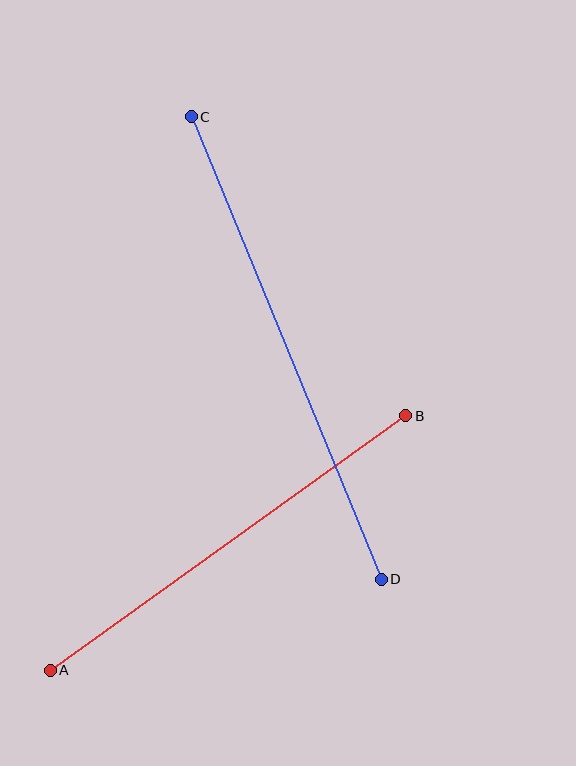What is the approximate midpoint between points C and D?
The midpoint is at approximately (286, 348) pixels.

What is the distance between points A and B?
The distance is approximately 437 pixels.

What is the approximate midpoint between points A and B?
The midpoint is at approximately (228, 543) pixels.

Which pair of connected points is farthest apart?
Points C and D are farthest apart.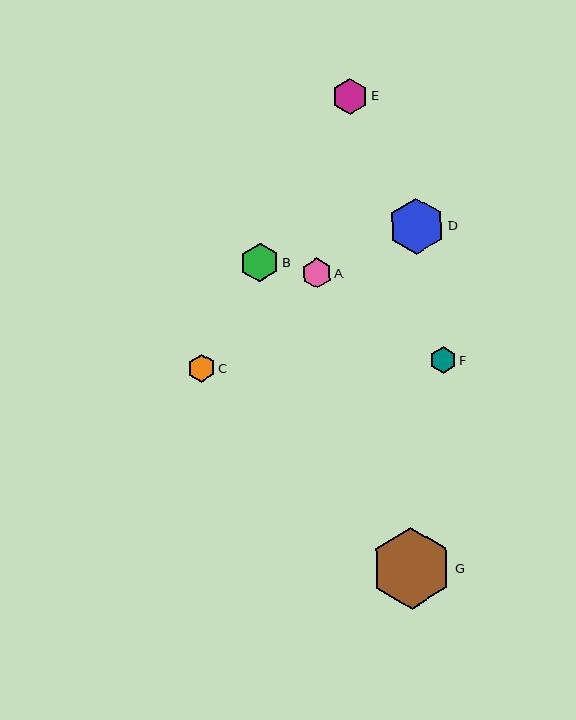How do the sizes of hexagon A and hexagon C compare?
Hexagon A and hexagon C are approximately the same size.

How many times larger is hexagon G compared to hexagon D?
Hexagon G is approximately 1.4 times the size of hexagon D.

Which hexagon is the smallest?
Hexagon F is the smallest with a size of approximately 26 pixels.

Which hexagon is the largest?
Hexagon G is the largest with a size of approximately 82 pixels.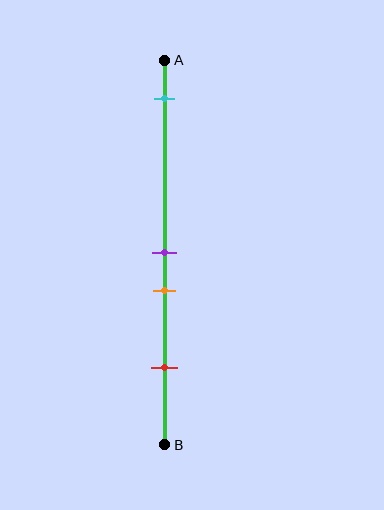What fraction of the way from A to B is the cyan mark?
The cyan mark is approximately 10% (0.1) of the way from A to B.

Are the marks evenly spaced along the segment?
No, the marks are not evenly spaced.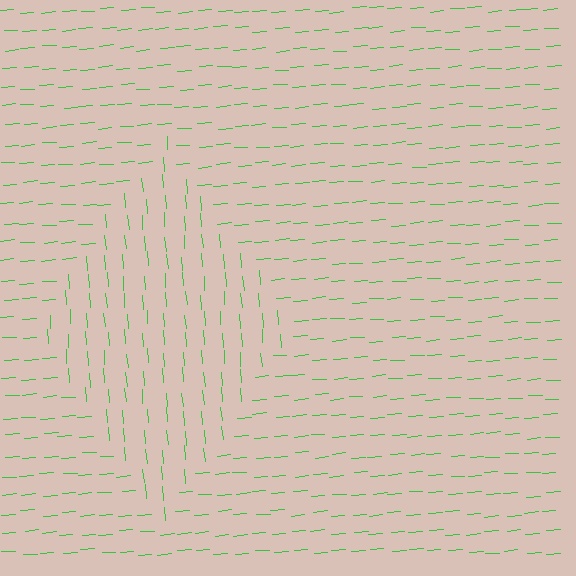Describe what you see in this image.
The image is filled with small green line segments. A diamond region in the image has lines oriented differently from the surrounding lines, creating a visible texture boundary.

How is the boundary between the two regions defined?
The boundary is defined purely by a change in line orientation (approximately 90 degrees difference). All lines are the same color and thickness.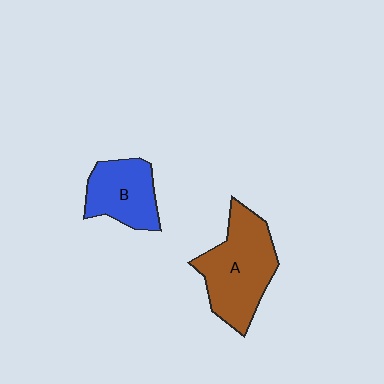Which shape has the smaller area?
Shape B (blue).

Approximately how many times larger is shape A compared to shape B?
Approximately 1.5 times.